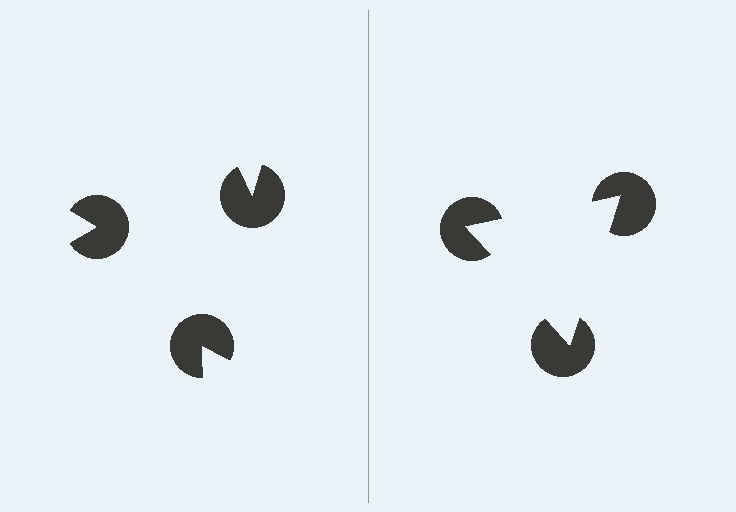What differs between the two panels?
The pac-man discs are positioned identically on both sides; only the wedge orientations differ. On the right they align to a triangle; on the left they are misaligned.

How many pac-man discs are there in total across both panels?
6 — 3 on each side.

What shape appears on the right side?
An illusory triangle.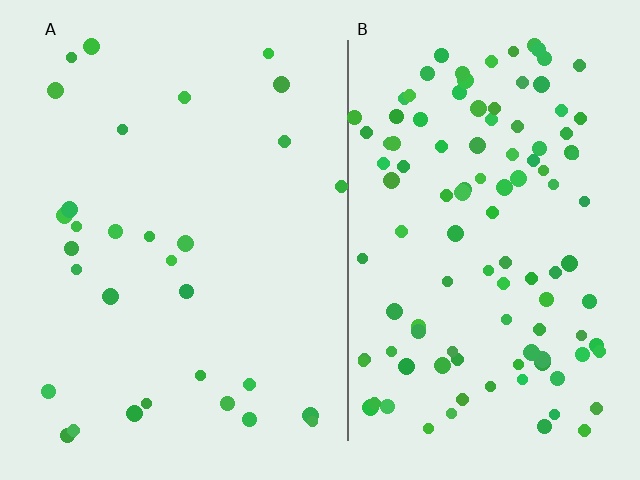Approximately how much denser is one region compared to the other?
Approximately 3.7× — region B over region A.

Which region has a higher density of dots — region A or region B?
B (the right).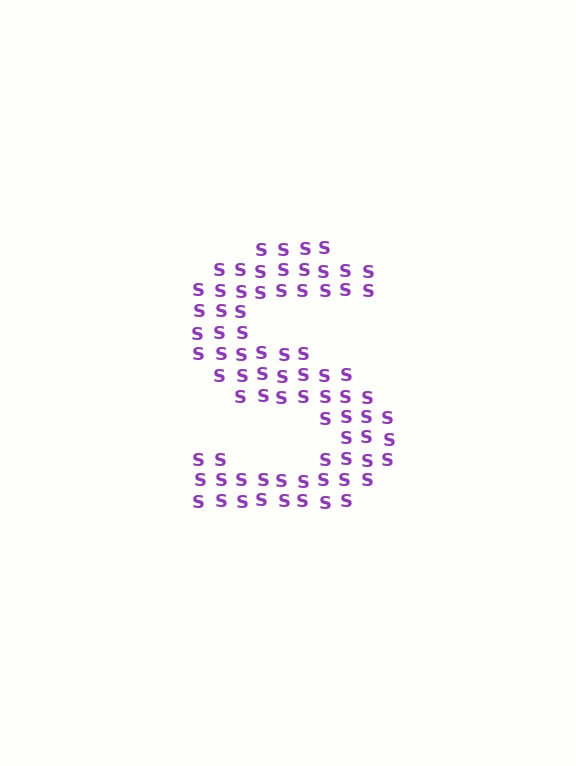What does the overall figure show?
The overall figure shows the letter S.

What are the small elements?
The small elements are letter S's.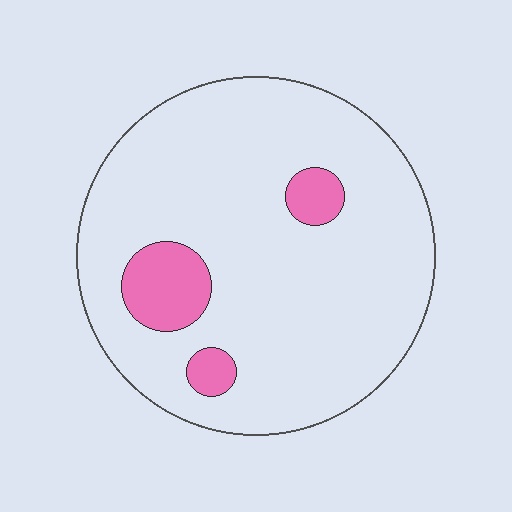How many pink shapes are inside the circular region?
3.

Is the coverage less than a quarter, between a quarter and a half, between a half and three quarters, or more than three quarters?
Less than a quarter.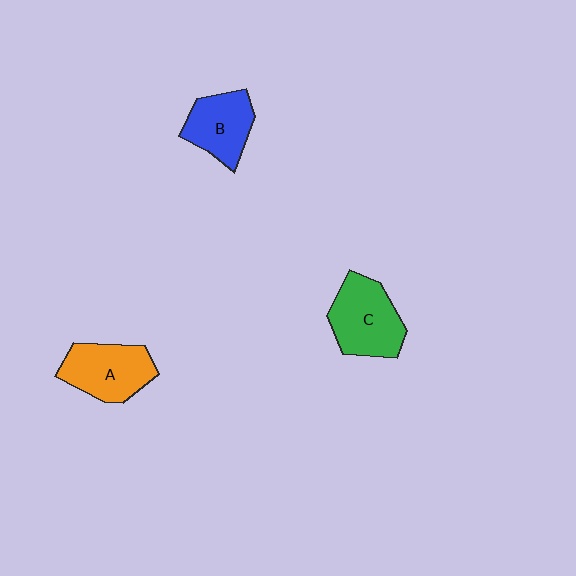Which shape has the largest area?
Shape C (green).